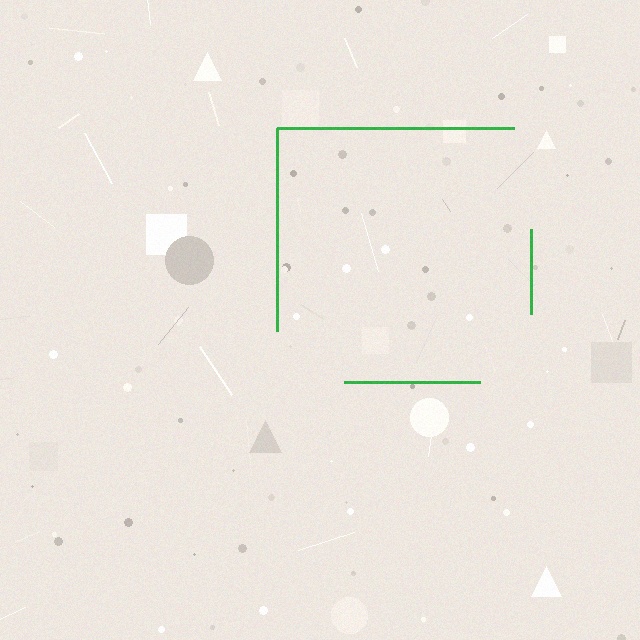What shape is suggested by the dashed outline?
The dashed outline suggests a square.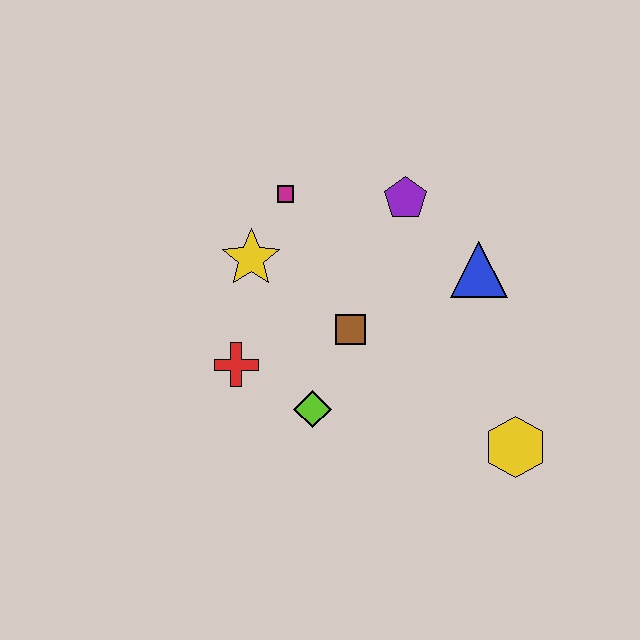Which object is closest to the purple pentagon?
The blue triangle is closest to the purple pentagon.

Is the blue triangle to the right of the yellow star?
Yes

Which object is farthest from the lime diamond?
The purple pentagon is farthest from the lime diamond.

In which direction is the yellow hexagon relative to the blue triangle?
The yellow hexagon is below the blue triangle.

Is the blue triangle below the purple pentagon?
Yes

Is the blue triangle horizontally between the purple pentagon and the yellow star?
No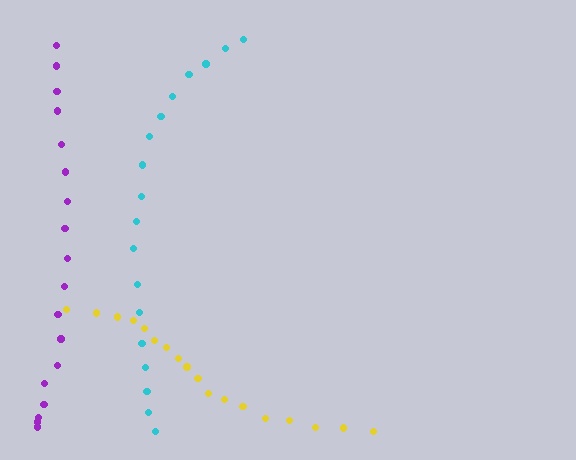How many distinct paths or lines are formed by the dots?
There are 3 distinct paths.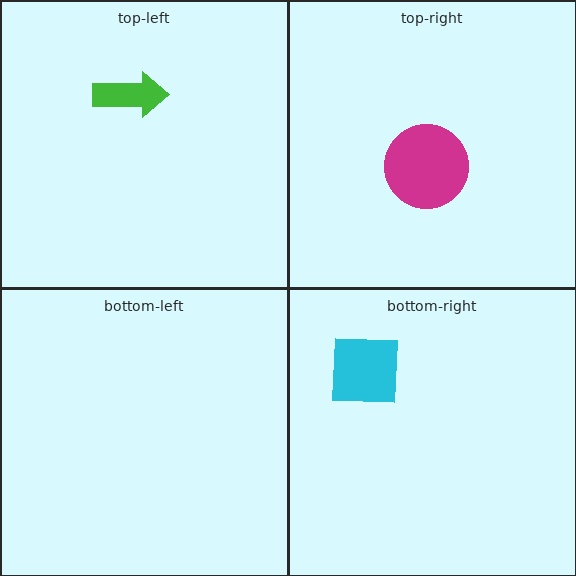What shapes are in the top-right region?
The magenta circle.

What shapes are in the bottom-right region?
The cyan square.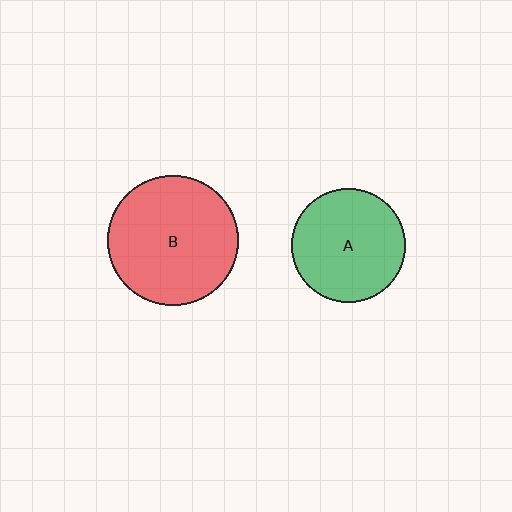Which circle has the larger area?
Circle B (red).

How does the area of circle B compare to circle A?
Approximately 1.3 times.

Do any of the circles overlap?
No, none of the circles overlap.